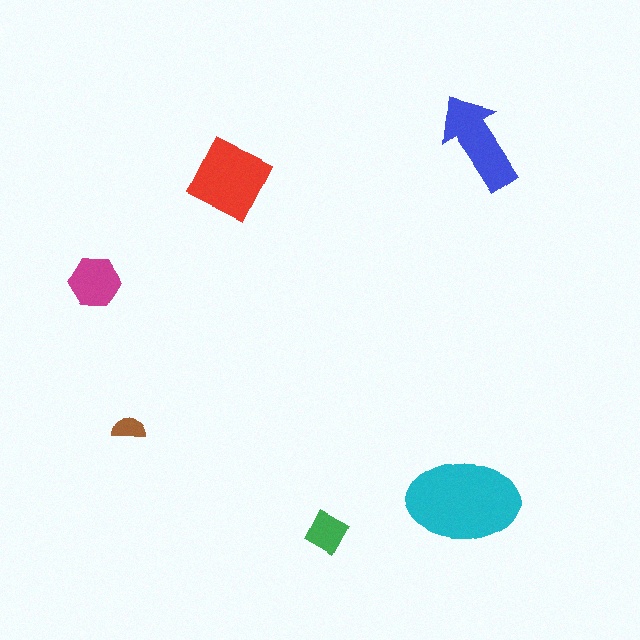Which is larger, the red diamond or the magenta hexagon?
The red diamond.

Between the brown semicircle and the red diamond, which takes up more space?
The red diamond.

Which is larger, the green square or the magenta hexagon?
The magenta hexagon.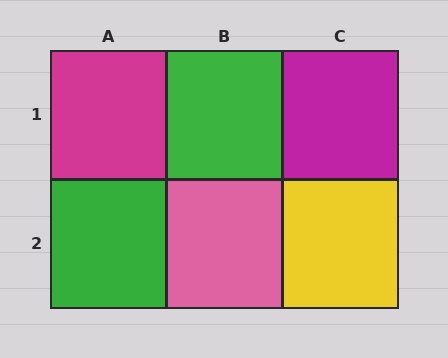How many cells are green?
2 cells are green.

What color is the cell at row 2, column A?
Green.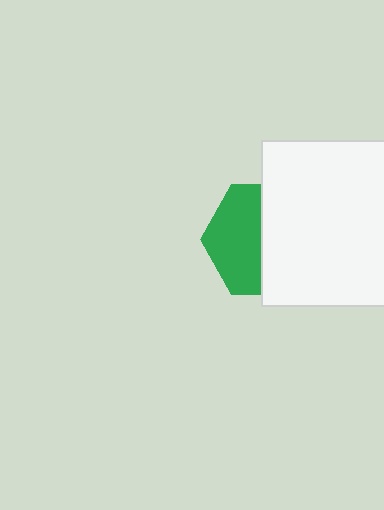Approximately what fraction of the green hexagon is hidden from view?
Roughly 52% of the green hexagon is hidden behind the white square.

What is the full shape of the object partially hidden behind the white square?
The partially hidden object is a green hexagon.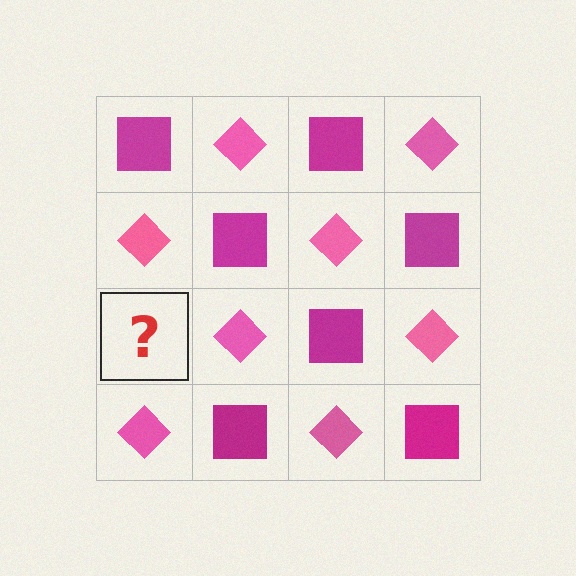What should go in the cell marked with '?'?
The missing cell should contain a magenta square.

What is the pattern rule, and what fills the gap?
The rule is that it alternates magenta square and pink diamond in a checkerboard pattern. The gap should be filled with a magenta square.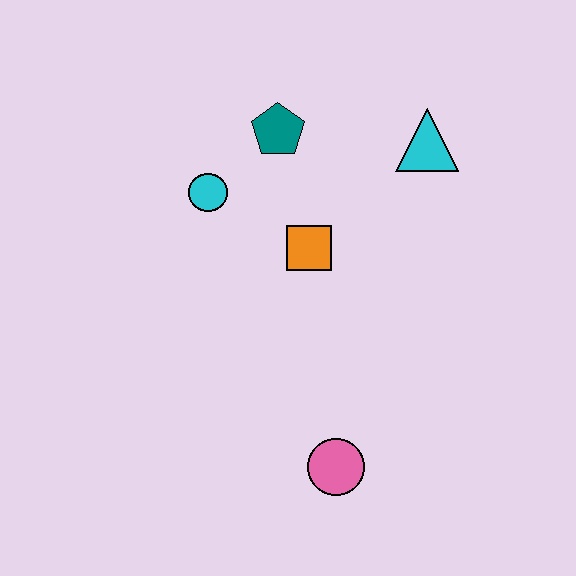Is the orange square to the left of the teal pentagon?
No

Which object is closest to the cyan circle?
The teal pentagon is closest to the cyan circle.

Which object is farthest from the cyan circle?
The pink circle is farthest from the cyan circle.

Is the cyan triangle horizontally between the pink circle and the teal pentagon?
No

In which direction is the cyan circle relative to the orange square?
The cyan circle is to the left of the orange square.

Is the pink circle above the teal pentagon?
No